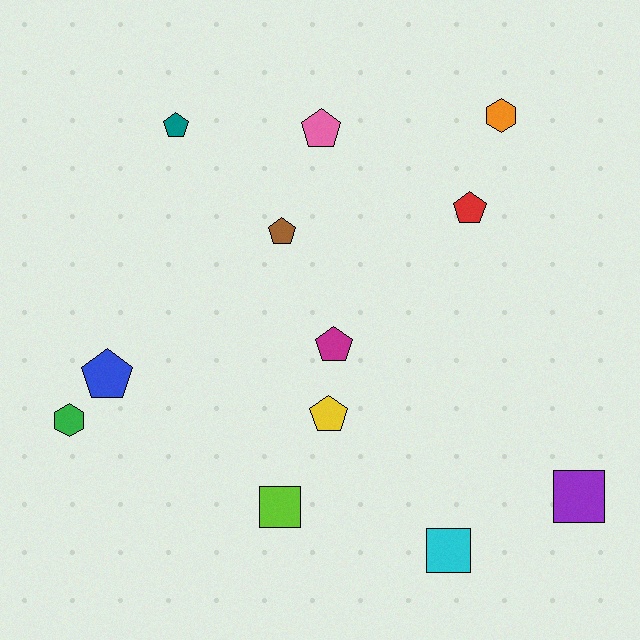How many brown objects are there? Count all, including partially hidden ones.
There is 1 brown object.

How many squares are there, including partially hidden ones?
There are 3 squares.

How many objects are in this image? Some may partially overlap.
There are 12 objects.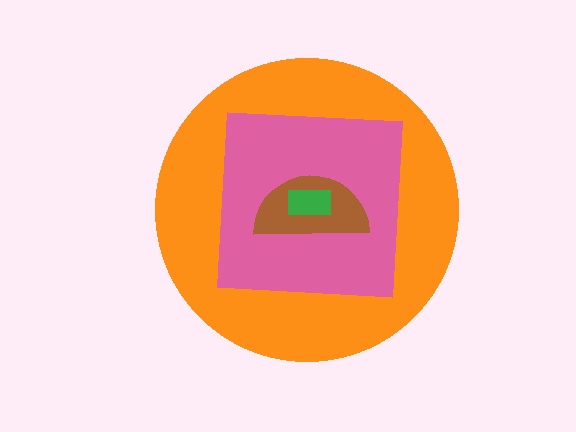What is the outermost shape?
The orange circle.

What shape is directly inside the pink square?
The brown semicircle.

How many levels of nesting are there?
4.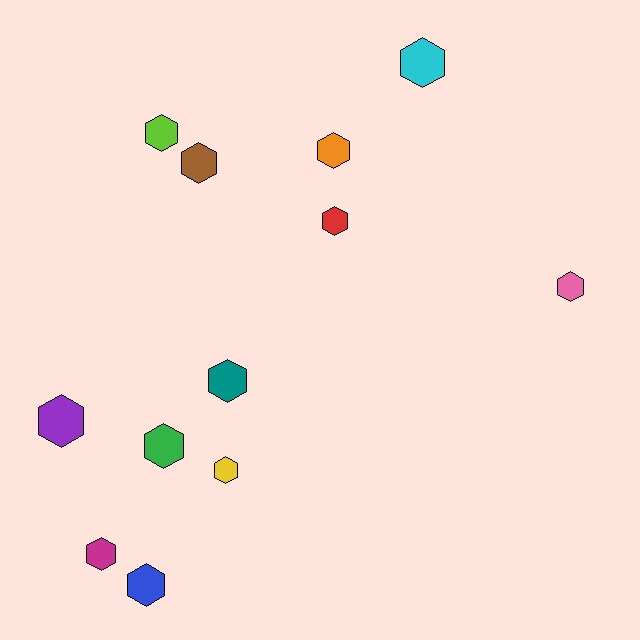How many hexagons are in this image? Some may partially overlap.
There are 12 hexagons.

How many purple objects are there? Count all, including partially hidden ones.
There is 1 purple object.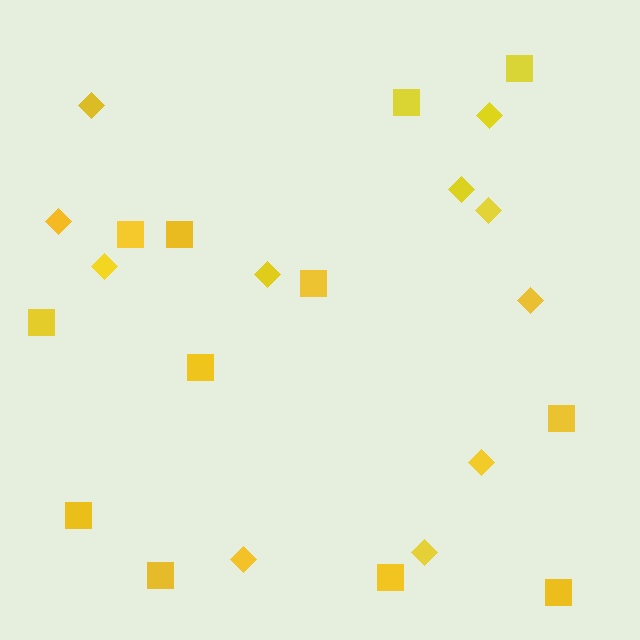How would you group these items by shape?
There are 2 groups: one group of diamonds (11) and one group of squares (12).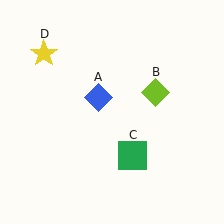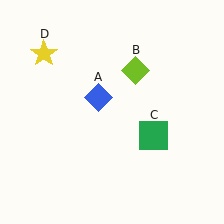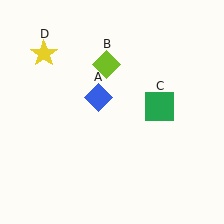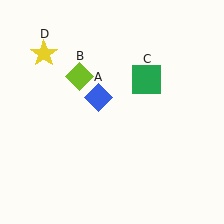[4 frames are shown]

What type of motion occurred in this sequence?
The lime diamond (object B), green square (object C) rotated counterclockwise around the center of the scene.